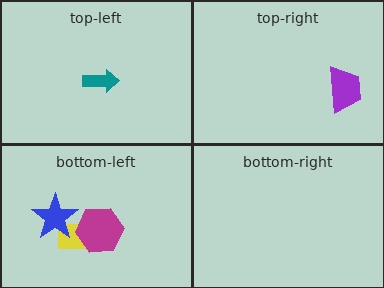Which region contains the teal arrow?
The top-left region.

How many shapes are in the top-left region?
1.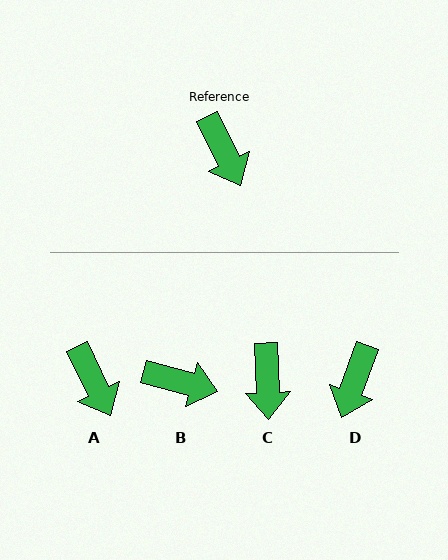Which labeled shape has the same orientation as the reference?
A.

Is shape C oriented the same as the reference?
No, it is off by about 24 degrees.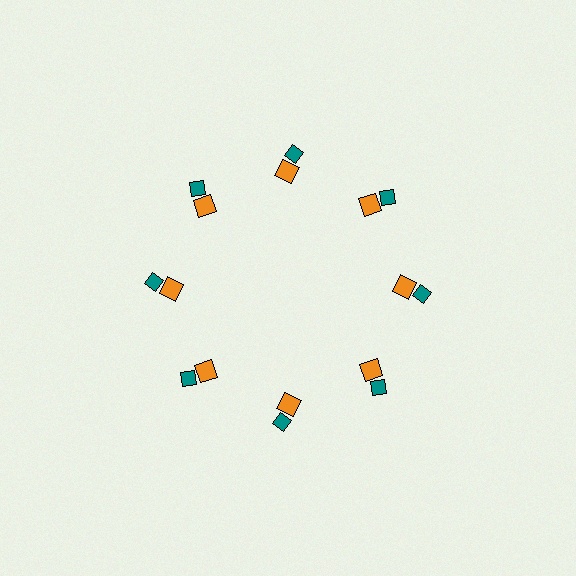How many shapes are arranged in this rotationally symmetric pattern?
There are 16 shapes, arranged in 8 groups of 2.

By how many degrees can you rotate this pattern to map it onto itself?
The pattern maps onto itself every 45 degrees of rotation.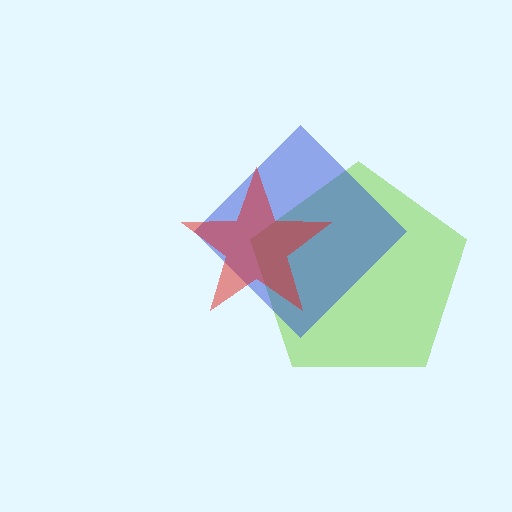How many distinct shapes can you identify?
There are 3 distinct shapes: a lime pentagon, a blue diamond, a red star.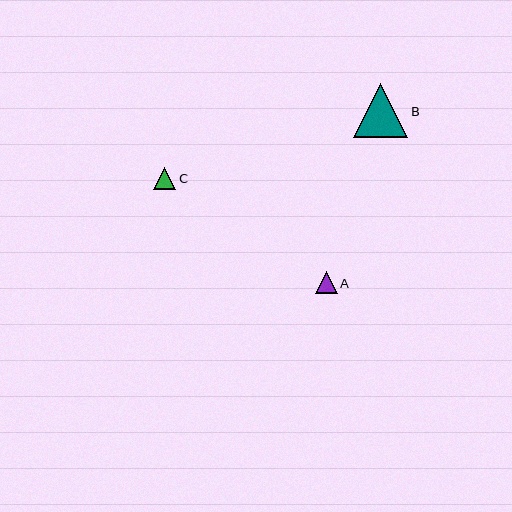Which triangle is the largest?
Triangle B is the largest with a size of approximately 54 pixels.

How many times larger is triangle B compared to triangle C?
Triangle B is approximately 2.4 times the size of triangle C.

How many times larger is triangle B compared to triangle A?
Triangle B is approximately 2.4 times the size of triangle A.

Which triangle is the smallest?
Triangle A is the smallest with a size of approximately 22 pixels.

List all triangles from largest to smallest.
From largest to smallest: B, C, A.